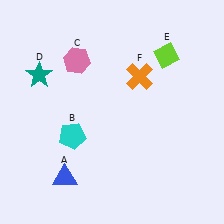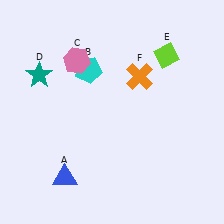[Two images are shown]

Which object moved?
The cyan pentagon (B) moved up.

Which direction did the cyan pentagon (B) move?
The cyan pentagon (B) moved up.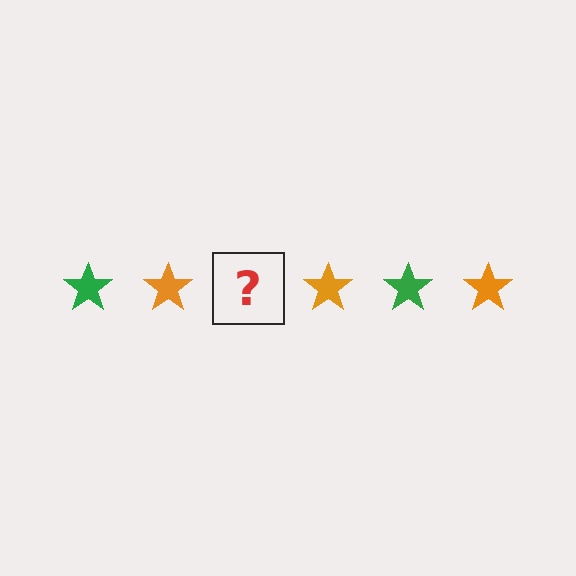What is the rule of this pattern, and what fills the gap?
The rule is that the pattern cycles through green, orange stars. The gap should be filled with a green star.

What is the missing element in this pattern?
The missing element is a green star.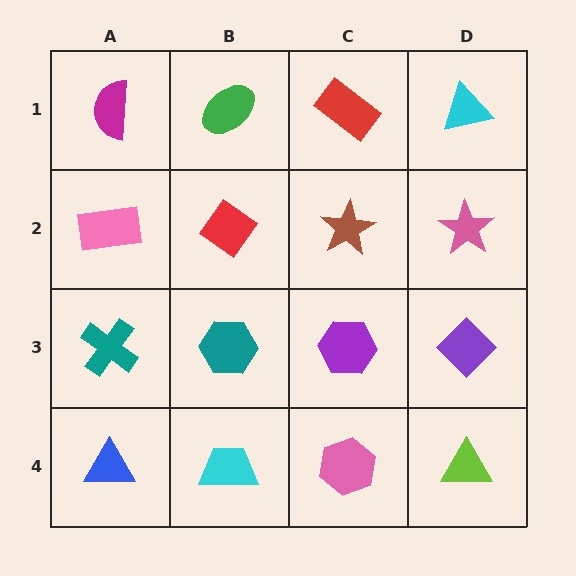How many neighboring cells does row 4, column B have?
3.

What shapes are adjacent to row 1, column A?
A pink rectangle (row 2, column A), a green ellipse (row 1, column B).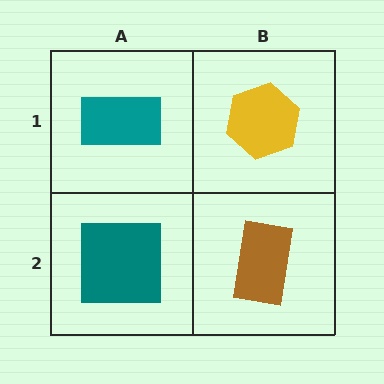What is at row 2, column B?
A brown rectangle.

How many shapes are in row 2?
2 shapes.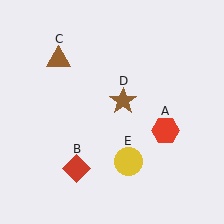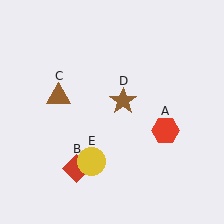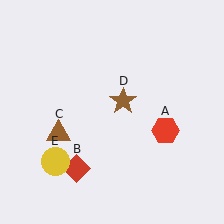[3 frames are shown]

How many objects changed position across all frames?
2 objects changed position: brown triangle (object C), yellow circle (object E).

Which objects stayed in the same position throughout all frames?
Red hexagon (object A) and red diamond (object B) and brown star (object D) remained stationary.